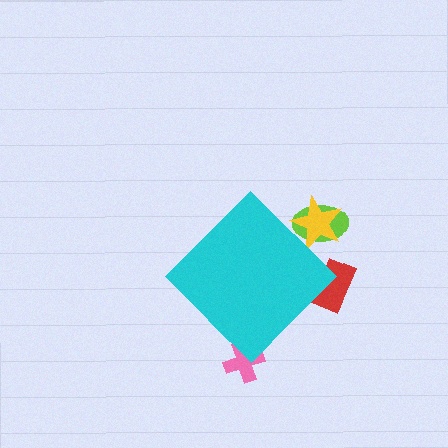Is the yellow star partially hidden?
Yes, the yellow star is partially hidden behind the cyan diamond.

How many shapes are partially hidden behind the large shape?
4 shapes are partially hidden.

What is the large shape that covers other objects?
A cyan diamond.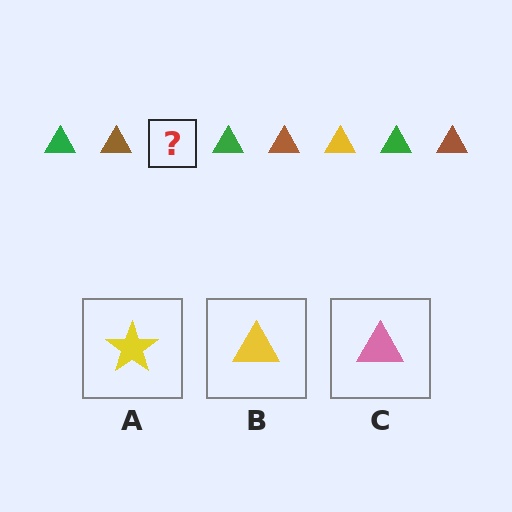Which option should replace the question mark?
Option B.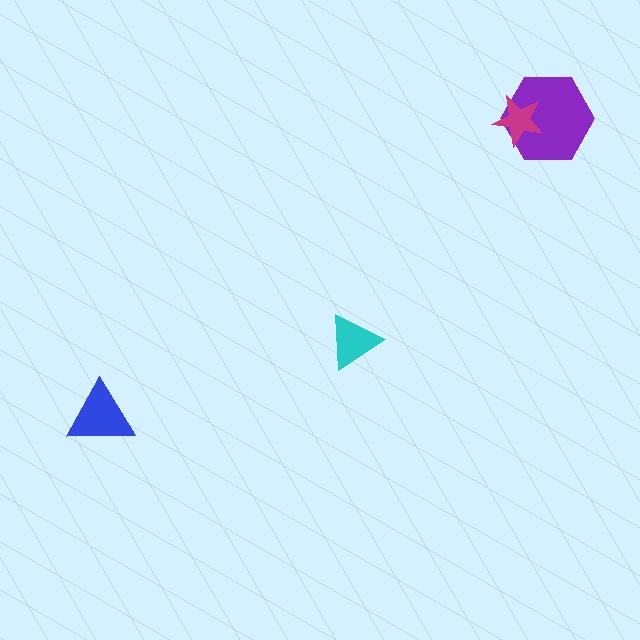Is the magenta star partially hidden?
No, no other shape covers it.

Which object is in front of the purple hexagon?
The magenta star is in front of the purple hexagon.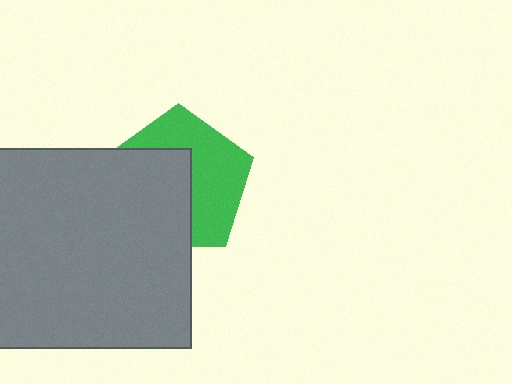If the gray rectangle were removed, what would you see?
You would see the complete green pentagon.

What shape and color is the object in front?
The object in front is a gray rectangle.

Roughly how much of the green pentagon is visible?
About half of it is visible (roughly 51%).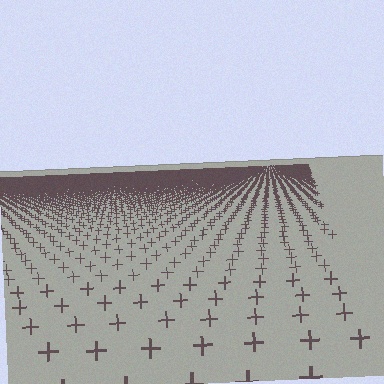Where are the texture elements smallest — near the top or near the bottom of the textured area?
Near the top.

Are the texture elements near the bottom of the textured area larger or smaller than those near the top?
Larger. Near the bottom, elements are closer to the viewer and appear at a bigger on-screen size.